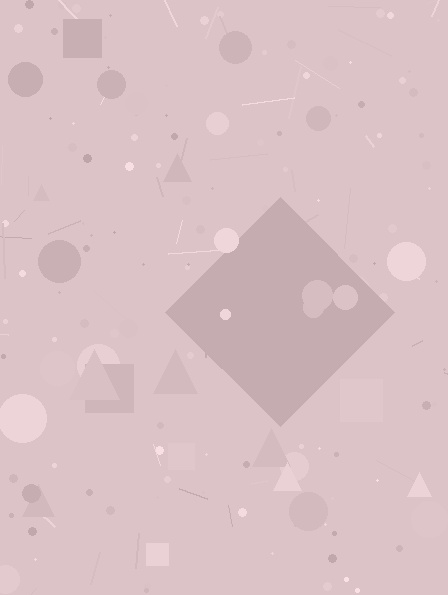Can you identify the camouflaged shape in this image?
The camouflaged shape is a diamond.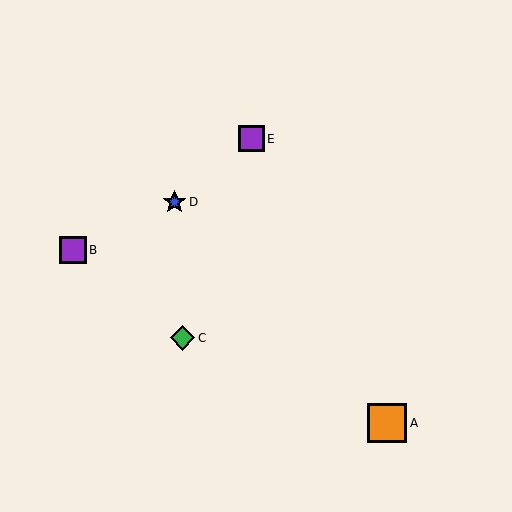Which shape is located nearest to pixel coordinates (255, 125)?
The purple square (labeled E) at (251, 139) is nearest to that location.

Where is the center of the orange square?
The center of the orange square is at (387, 423).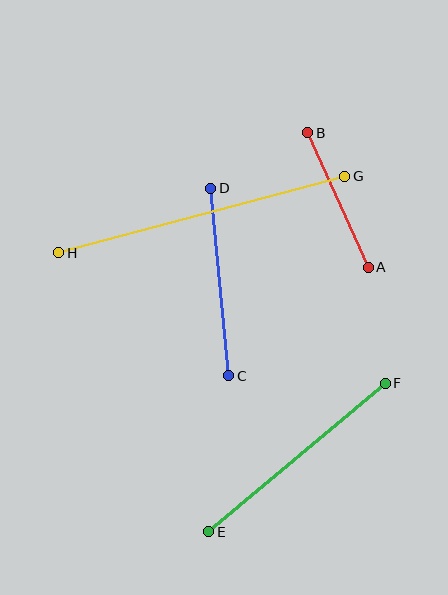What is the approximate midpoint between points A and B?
The midpoint is at approximately (338, 200) pixels.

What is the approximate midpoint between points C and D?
The midpoint is at approximately (220, 282) pixels.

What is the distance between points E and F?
The distance is approximately 231 pixels.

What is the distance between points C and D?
The distance is approximately 188 pixels.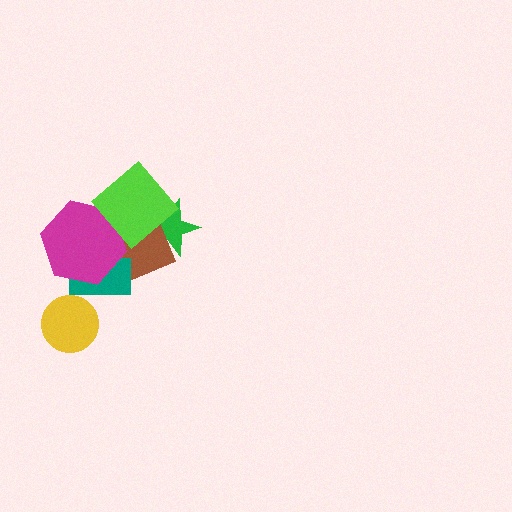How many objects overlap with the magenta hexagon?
3 objects overlap with the magenta hexagon.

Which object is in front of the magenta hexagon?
The lime diamond is in front of the magenta hexagon.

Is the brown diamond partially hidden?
Yes, it is partially covered by another shape.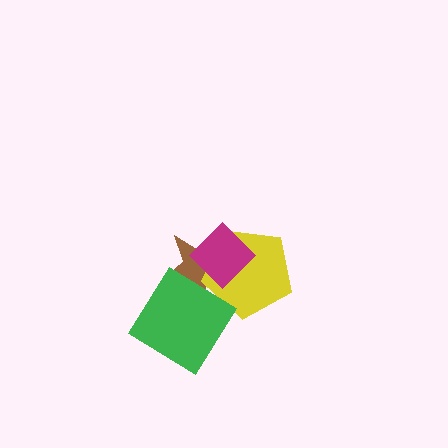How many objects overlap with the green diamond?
1 object overlaps with the green diamond.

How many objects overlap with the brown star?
3 objects overlap with the brown star.